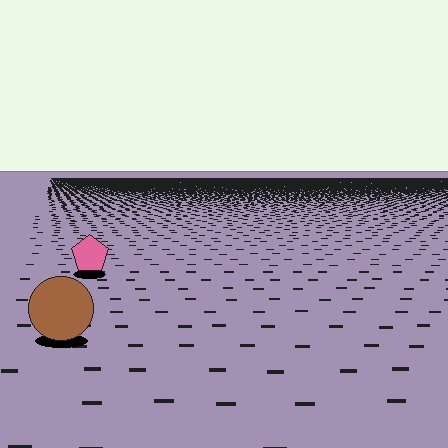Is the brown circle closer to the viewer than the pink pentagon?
Yes. The brown circle is closer — you can tell from the texture gradient: the ground texture is coarser near it.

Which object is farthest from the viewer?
The pink pentagon is farthest from the viewer. It appears smaller and the ground texture around it is denser.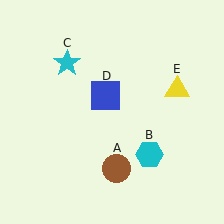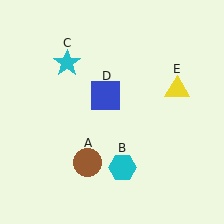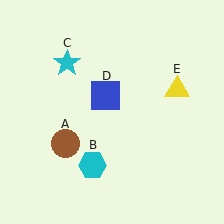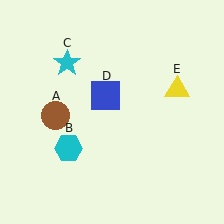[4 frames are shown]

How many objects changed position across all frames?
2 objects changed position: brown circle (object A), cyan hexagon (object B).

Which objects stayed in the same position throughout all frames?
Cyan star (object C) and blue square (object D) and yellow triangle (object E) remained stationary.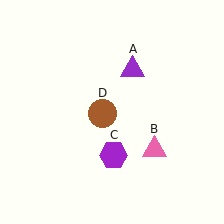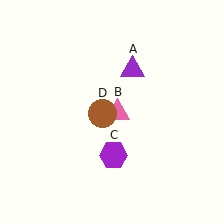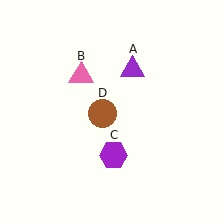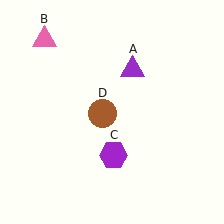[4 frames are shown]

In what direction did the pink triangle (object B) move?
The pink triangle (object B) moved up and to the left.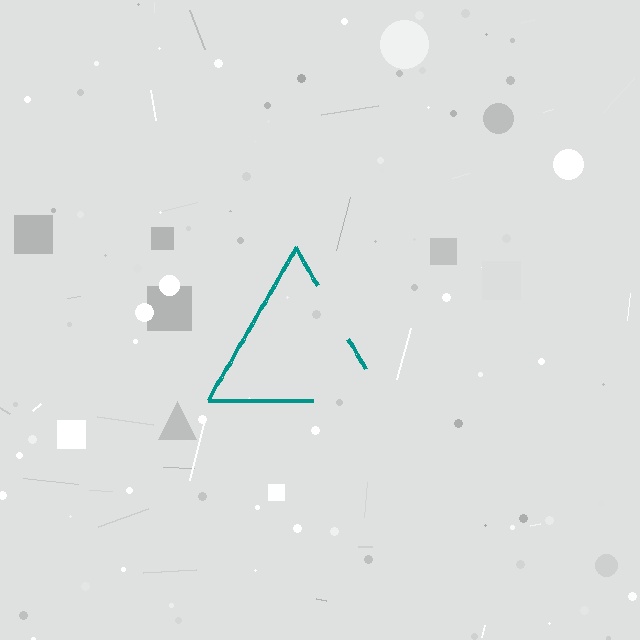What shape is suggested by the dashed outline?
The dashed outline suggests a triangle.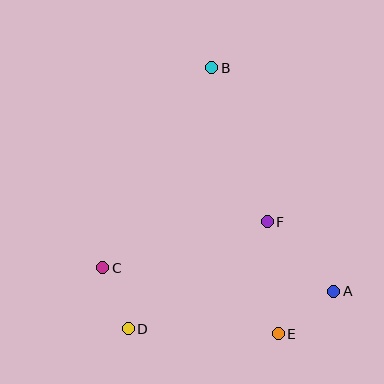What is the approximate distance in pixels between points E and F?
The distance between E and F is approximately 113 pixels.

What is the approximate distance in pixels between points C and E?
The distance between C and E is approximately 187 pixels.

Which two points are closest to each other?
Points C and D are closest to each other.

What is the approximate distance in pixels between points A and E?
The distance between A and E is approximately 70 pixels.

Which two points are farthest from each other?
Points B and E are farthest from each other.